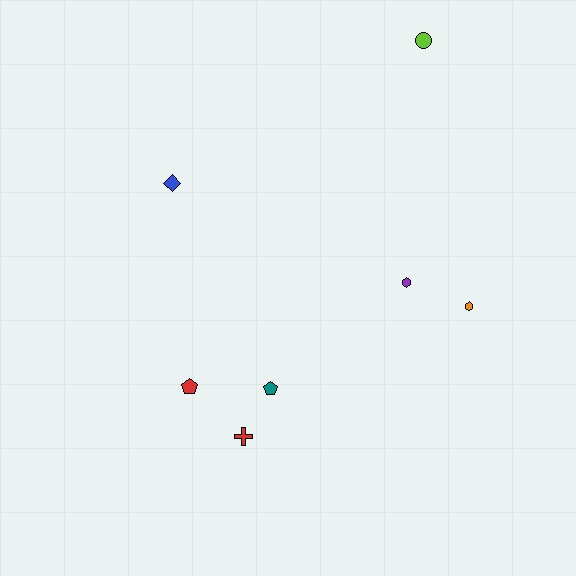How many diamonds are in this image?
There is 1 diamond.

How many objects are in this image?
There are 7 objects.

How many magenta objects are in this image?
There are no magenta objects.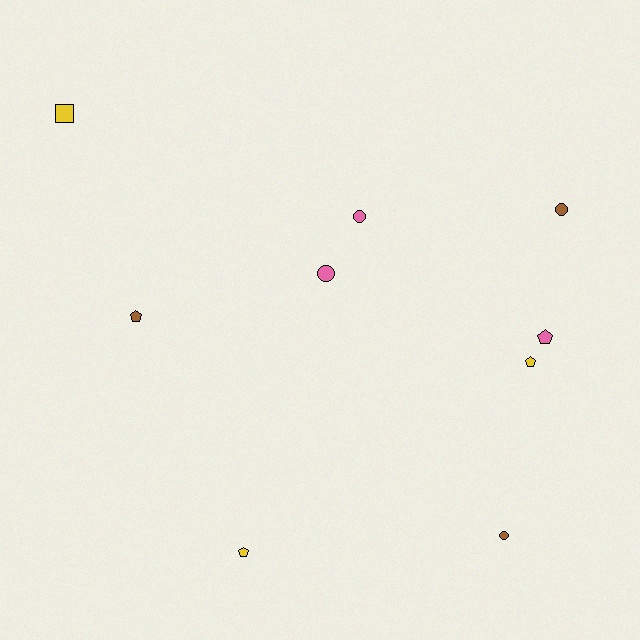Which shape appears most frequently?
Pentagon, with 4 objects.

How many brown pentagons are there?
There is 1 brown pentagon.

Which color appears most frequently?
Yellow, with 3 objects.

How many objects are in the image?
There are 9 objects.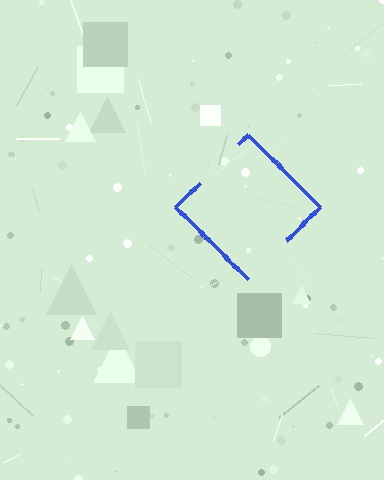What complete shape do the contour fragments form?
The contour fragments form a diamond.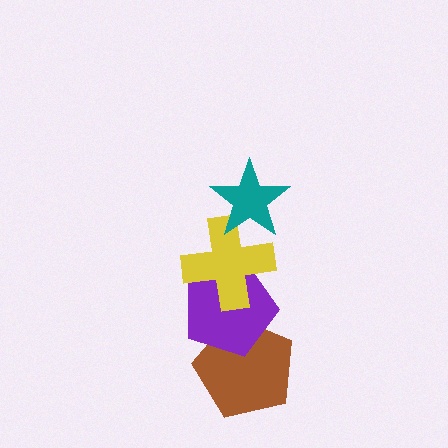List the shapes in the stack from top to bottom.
From top to bottom: the teal star, the yellow cross, the purple pentagon, the brown pentagon.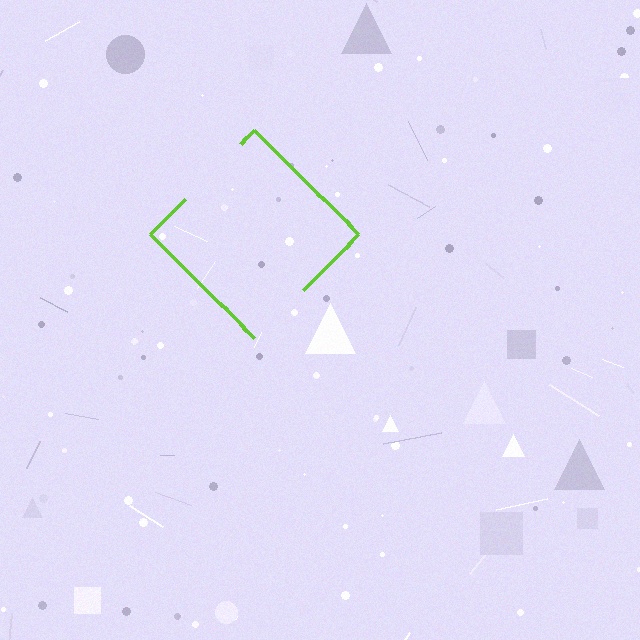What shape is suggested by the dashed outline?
The dashed outline suggests a diamond.